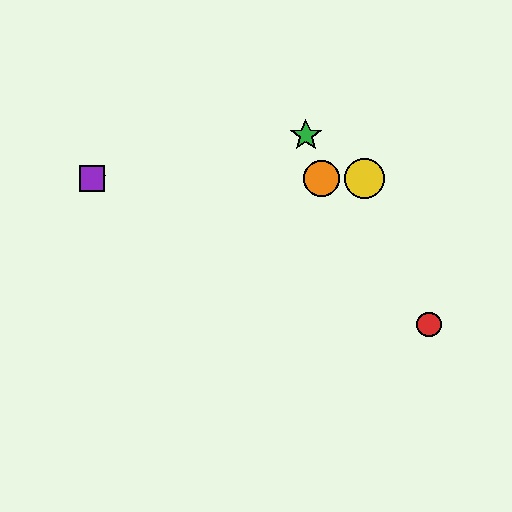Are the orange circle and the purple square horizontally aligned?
Yes, both are at y≈179.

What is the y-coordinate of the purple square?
The purple square is at y≈179.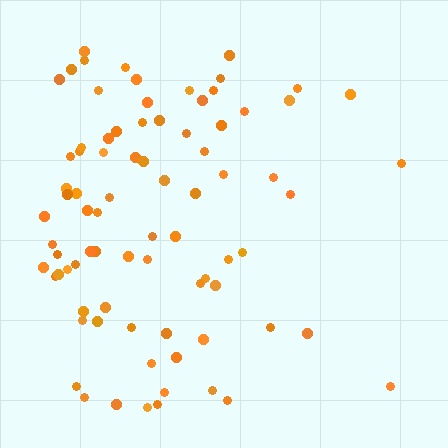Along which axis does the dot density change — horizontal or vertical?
Horizontal.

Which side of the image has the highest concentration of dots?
The left.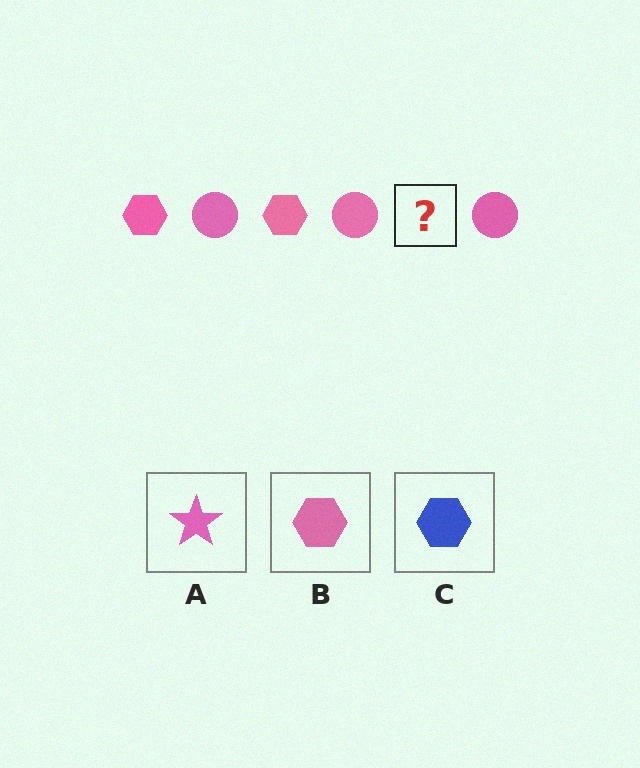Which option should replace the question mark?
Option B.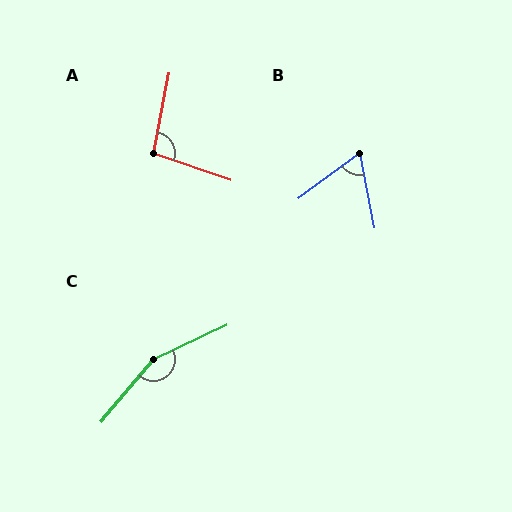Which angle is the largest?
C, at approximately 155 degrees.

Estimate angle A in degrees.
Approximately 98 degrees.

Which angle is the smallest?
B, at approximately 65 degrees.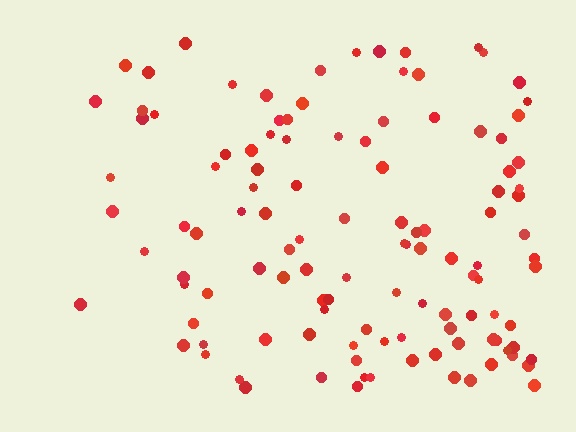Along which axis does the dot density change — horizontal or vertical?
Horizontal.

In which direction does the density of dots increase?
From left to right, with the right side densest.